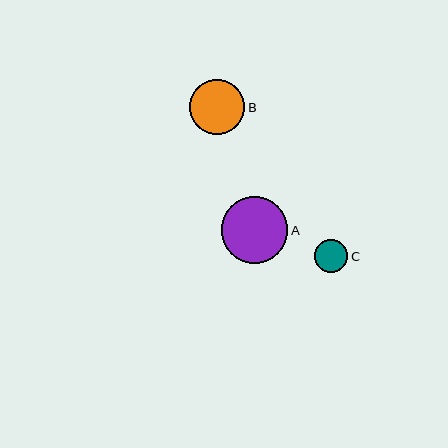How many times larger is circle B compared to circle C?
Circle B is approximately 1.7 times the size of circle C.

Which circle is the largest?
Circle A is the largest with a size of approximately 66 pixels.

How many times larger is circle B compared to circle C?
Circle B is approximately 1.7 times the size of circle C.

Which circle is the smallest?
Circle C is the smallest with a size of approximately 33 pixels.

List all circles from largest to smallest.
From largest to smallest: A, B, C.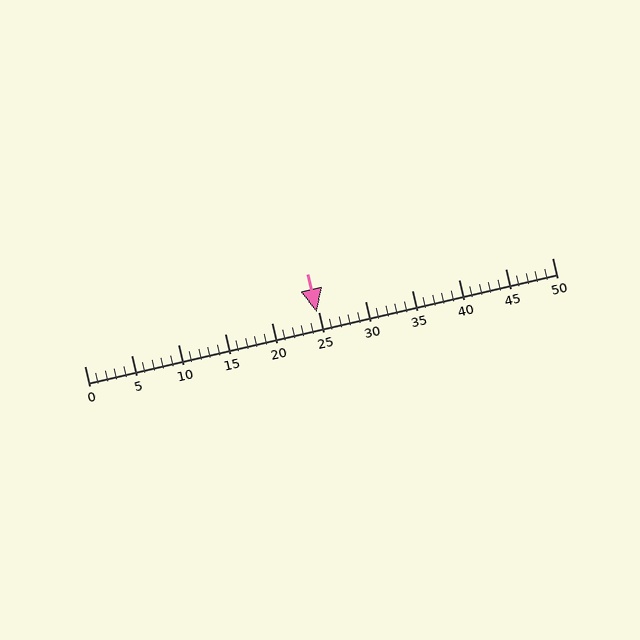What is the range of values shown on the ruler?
The ruler shows values from 0 to 50.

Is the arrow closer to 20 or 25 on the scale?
The arrow is closer to 25.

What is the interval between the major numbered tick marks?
The major tick marks are spaced 5 units apart.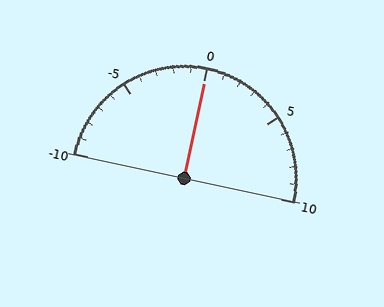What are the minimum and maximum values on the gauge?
The gauge ranges from -10 to 10.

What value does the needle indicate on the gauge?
The needle indicates approximately 0.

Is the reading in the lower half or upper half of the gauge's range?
The reading is in the upper half of the range (-10 to 10).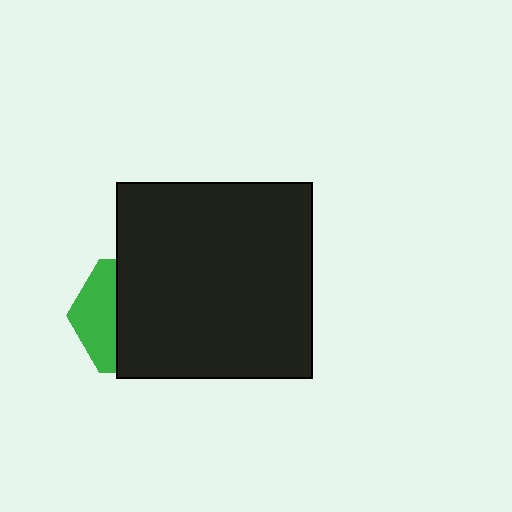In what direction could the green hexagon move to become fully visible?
The green hexagon could move left. That would shift it out from behind the black square entirely.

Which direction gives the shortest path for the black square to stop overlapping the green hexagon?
Moving right gives the shortest separation.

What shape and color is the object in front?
The object in front is a black square.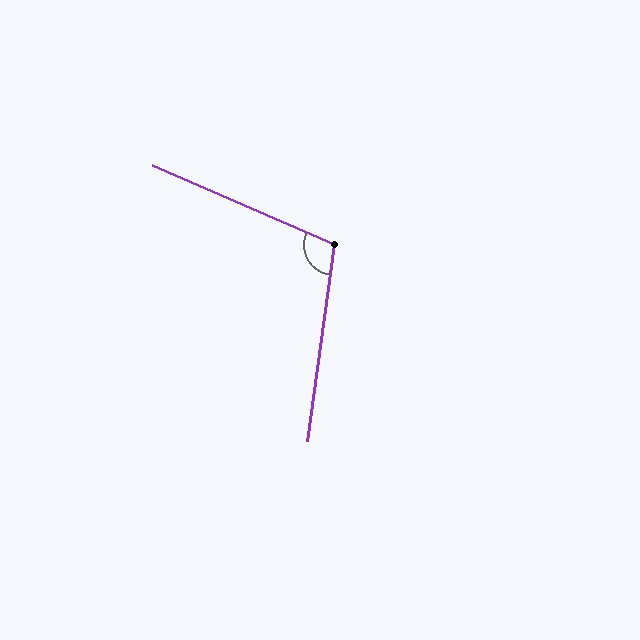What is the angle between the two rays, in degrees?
Approximately 106 degrees.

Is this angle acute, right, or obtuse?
It is obtuse.